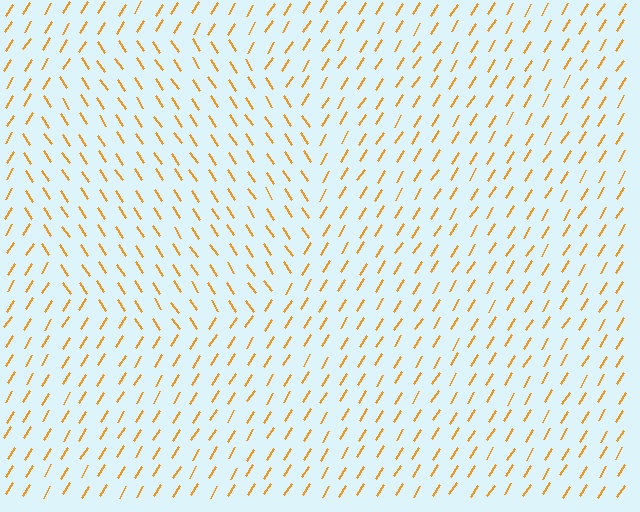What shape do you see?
I see a circle.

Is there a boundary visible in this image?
Yes, there is a texture boundary formed by a change in line orientation.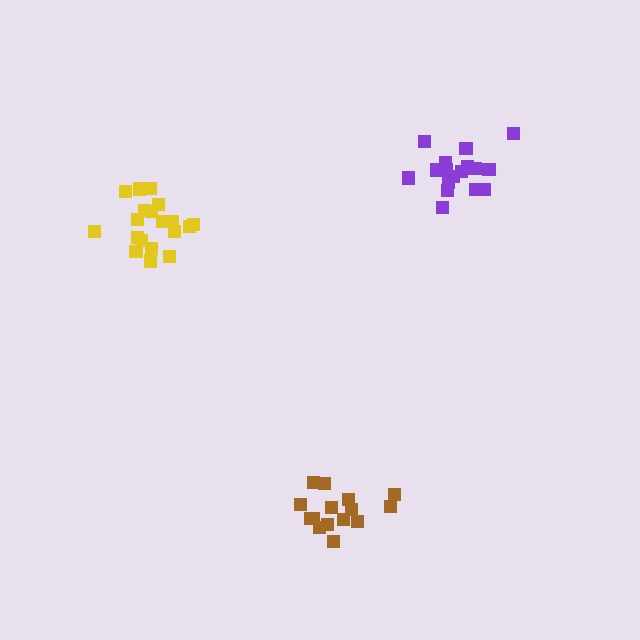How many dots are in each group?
Group 1: 15 dots, Group 2: 17 dots, Group 3: 19 dots (51 total).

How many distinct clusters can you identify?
There are 3 distinct clusters.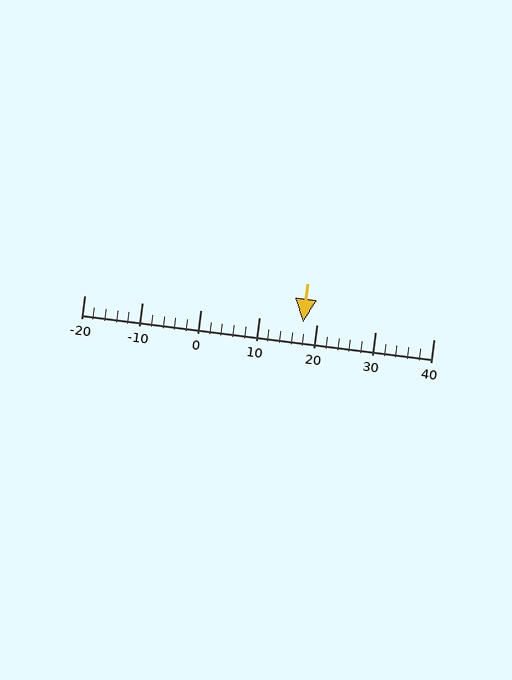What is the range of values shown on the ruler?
The ruler shows values from -20 to 40.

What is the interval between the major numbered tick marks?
The major tick marks are spaced 10 units apart.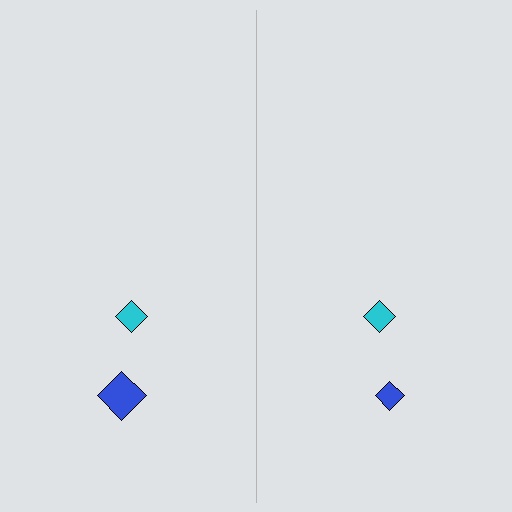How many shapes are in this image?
There are 4 shapes in this image.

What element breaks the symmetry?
The blue diamond on the right side has a different size than its mirror counterpart.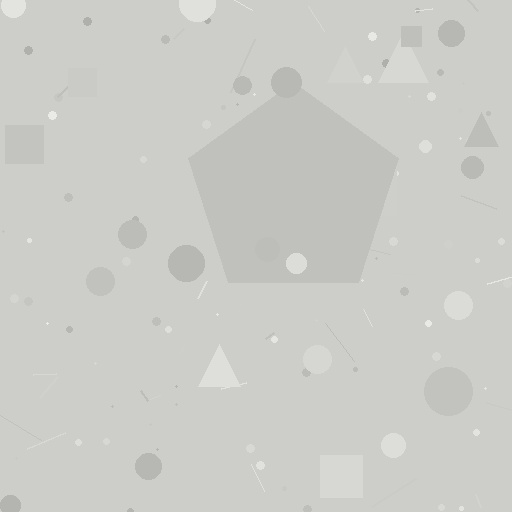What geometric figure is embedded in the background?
A pentagon is embedded in the background.